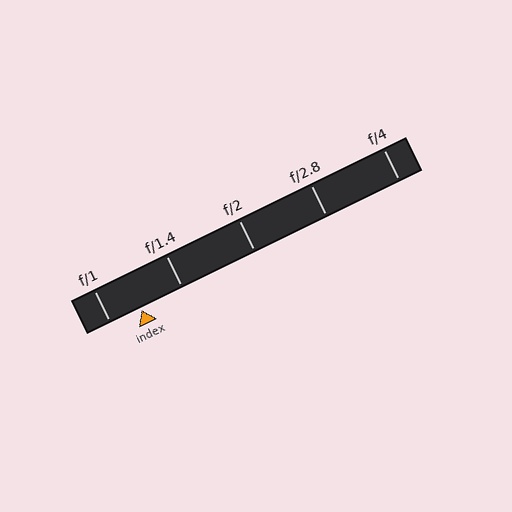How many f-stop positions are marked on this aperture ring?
There are 5 f-stop positions marked.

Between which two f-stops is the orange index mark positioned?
The index mark is between f/1 and f/1.4.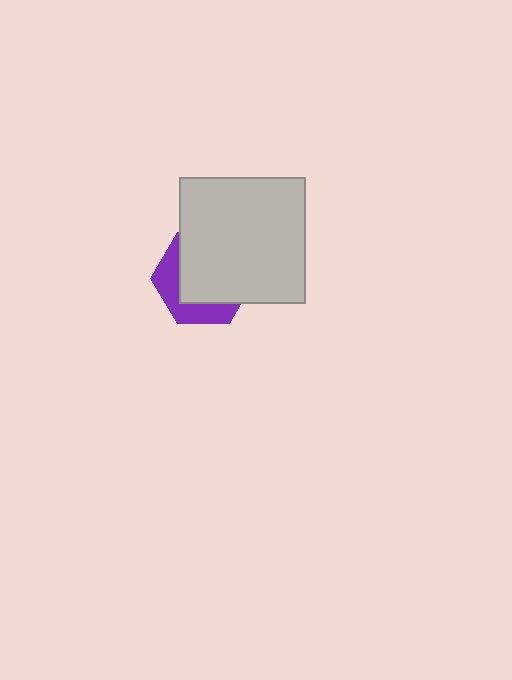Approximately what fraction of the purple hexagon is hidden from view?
Roughly 64% of the purple hexagon is hidden behind the light gray square.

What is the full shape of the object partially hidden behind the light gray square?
The partially hidden object is a purple hexagon.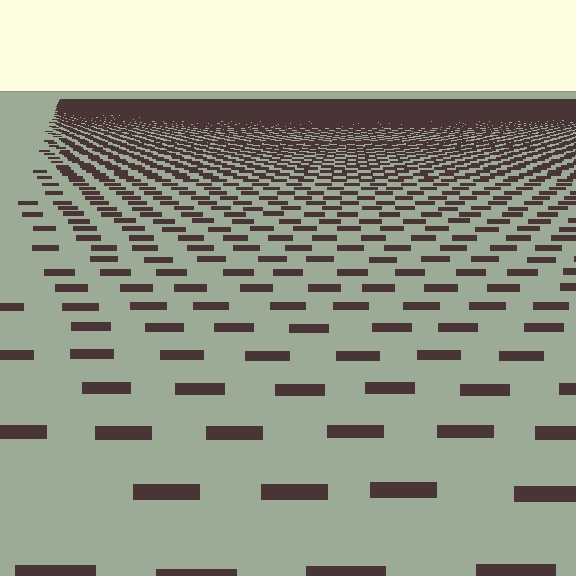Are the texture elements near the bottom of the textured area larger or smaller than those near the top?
Larger. Near the bottom, elements are closer to the viewer and appear at a bigger on-screen size.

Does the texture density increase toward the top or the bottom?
Density increases toward the top.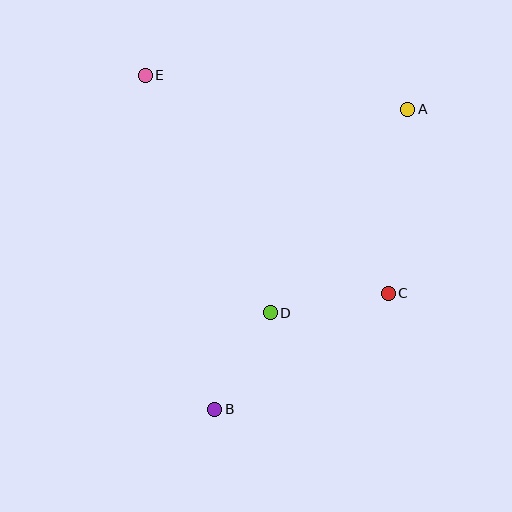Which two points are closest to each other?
Points B and D are closest to each other.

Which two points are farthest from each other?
Points A and B are farthest from each other.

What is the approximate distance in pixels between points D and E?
The distance between D and E is approximately 268 pixels.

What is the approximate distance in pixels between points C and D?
The distance between C and D is approximately 120 pixels.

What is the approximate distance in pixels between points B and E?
The distance between B and E is approximately 341 pixels.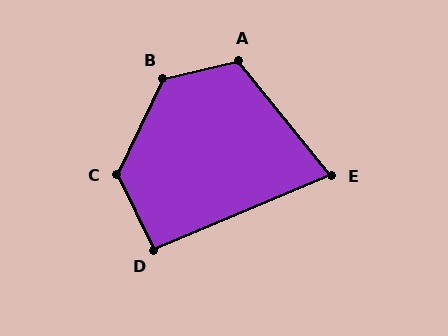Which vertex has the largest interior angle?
B, at approximately 129 degrees.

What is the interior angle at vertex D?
Approximately 94 degrees (approximately right).